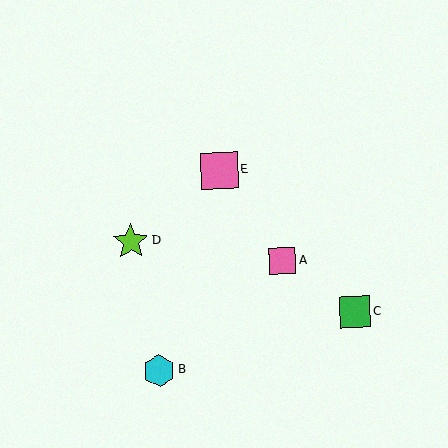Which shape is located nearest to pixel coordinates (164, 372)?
The cyan hexagon (labeled B) at (159, 371) is nearest to that location.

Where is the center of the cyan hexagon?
The center of the cyan hexagon is at (159, 371).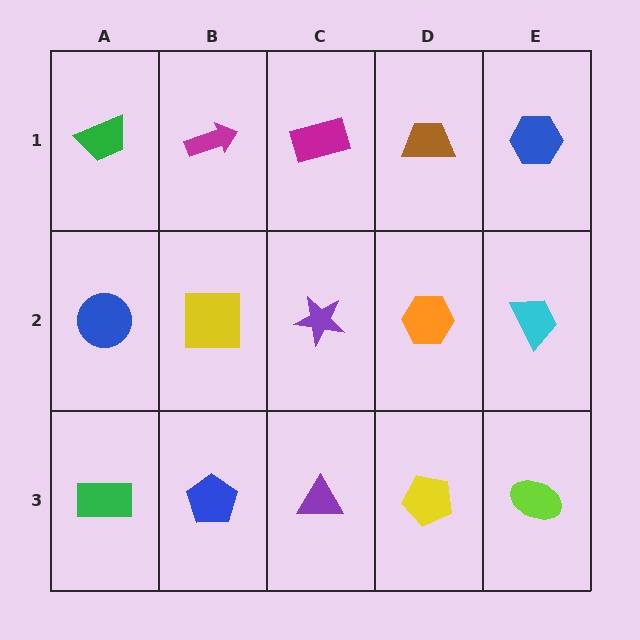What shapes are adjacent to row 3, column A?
A blue circle (row 2, column A), a blue pentagon (row 3, column B).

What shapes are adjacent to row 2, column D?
A brown trapezoid (row 1, column D), a yellow pentagon (row 3, column D), a purple star (row 2, column C), a cyan trapezoid (row 2, column E).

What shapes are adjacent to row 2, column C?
A magenta rectangle (row 1, column C), a purple triangle (row 3, column C), a yellow square (row 2, column B), an orange hexagon (row 2, column D).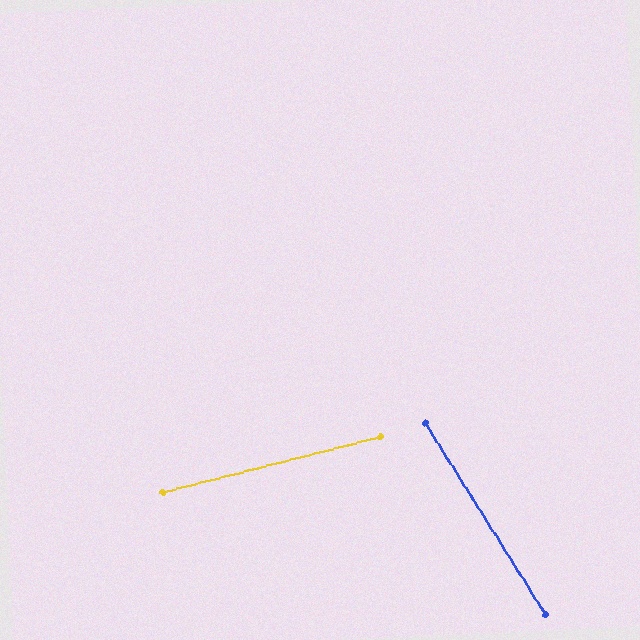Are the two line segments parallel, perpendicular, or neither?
Neither parallel nor perpendicular — they differ by about 72°.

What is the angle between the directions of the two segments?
Approximately 72 degrees.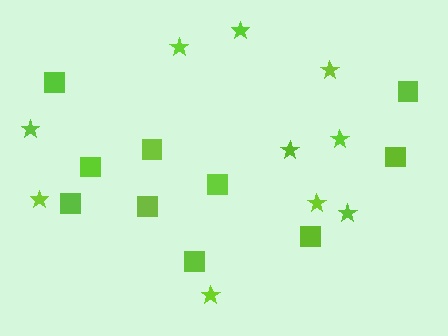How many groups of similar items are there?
There are 2 groups: one group of stars (10) and one group of squares (10).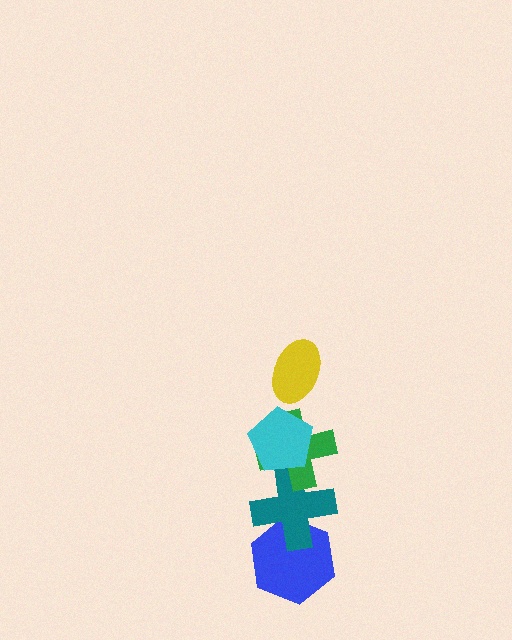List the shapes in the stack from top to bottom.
From top to bottom: the yellow ellipse, the cyan pentagon, the green cross, the teal cross, the blue hexagon.